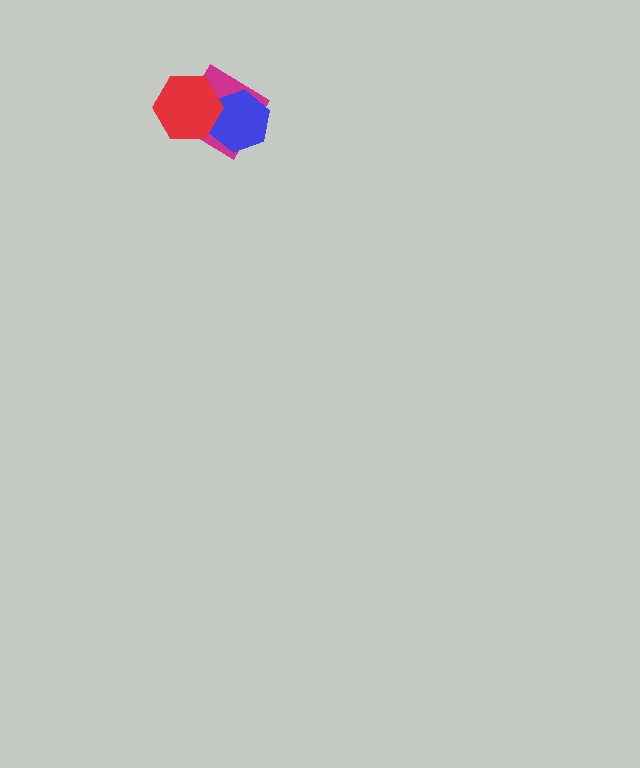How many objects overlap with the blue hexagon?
2 objects overlap with the blue hexagon.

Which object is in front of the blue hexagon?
The red hexagon is in front of the blue hexagon.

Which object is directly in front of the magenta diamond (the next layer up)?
The blue hexagon is directly in front of the magenta diamond.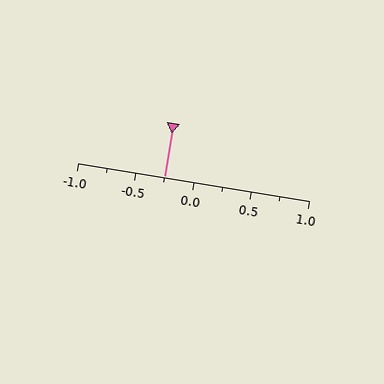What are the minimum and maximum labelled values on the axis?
The axis runs from -1.0 to 1.0.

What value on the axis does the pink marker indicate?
The marker indicates approximately -0.25.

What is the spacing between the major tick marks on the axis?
The major ticks are spaced 0.5 apart.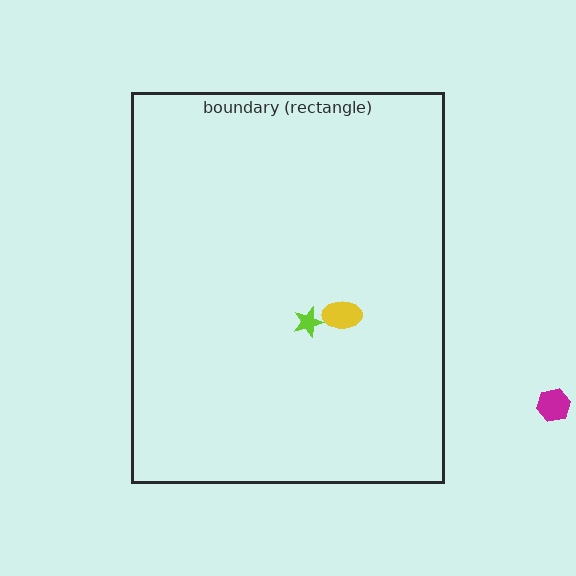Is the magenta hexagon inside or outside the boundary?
Outside.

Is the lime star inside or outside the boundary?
Inside.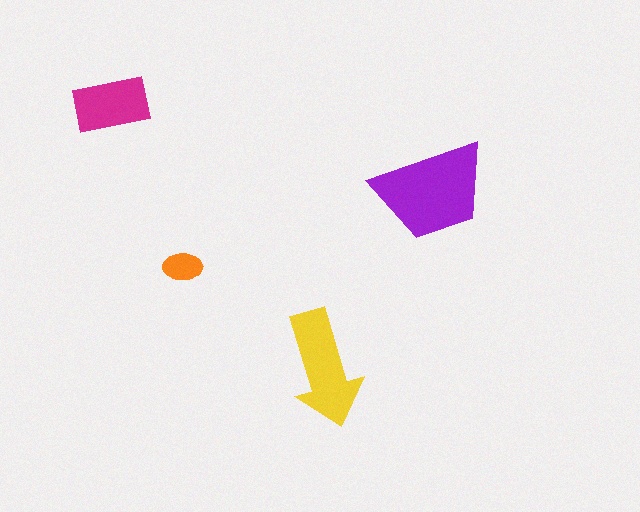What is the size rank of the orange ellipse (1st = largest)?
4th.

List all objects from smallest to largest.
The orange ellipse, the magenta rectangle, the yellow arrow, the purple trapezoid.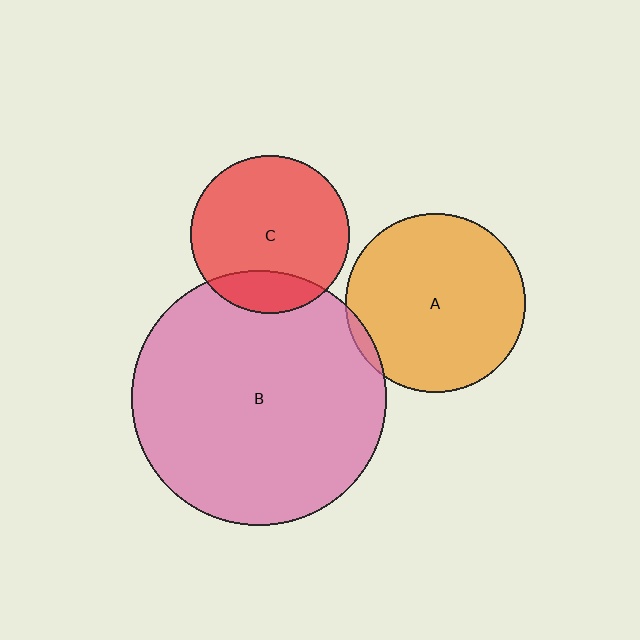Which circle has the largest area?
Circle B (pink).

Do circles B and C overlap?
Yes.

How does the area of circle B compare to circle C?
Approximately 2.6 times.